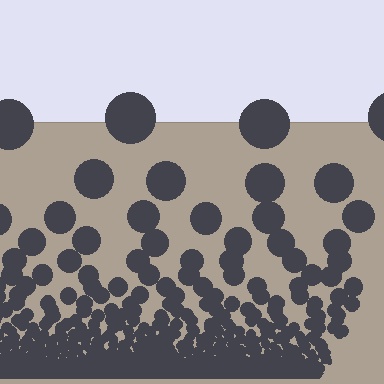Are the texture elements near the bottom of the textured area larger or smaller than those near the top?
Smaller. The gradient is inverted — elements near the bottom are smaller and denser.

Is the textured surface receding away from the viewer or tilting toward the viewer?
The surface appears to tilt toward the viewer. Texture elements get larger and sparser toward the top.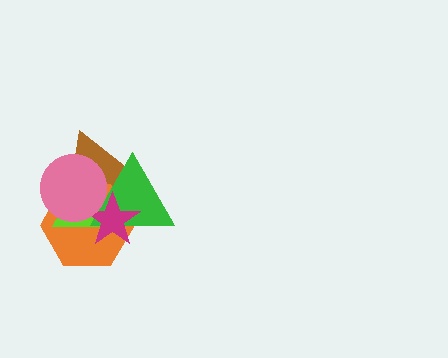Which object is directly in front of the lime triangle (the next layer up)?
The green triangle is directly in front of the lime triangle.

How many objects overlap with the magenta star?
5 objects overlap with the magenta star.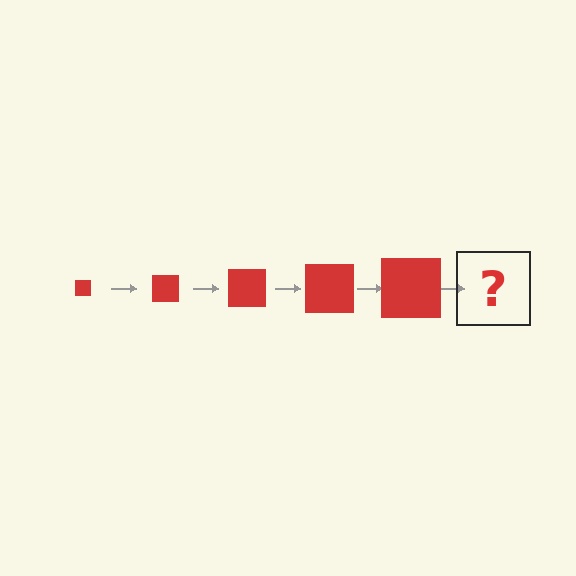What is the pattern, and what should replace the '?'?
The pattern is that the square gets progressively larger each step. The '?' should be a red square, larger than the previous one.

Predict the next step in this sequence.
The next step is a red square, larger than the previous one.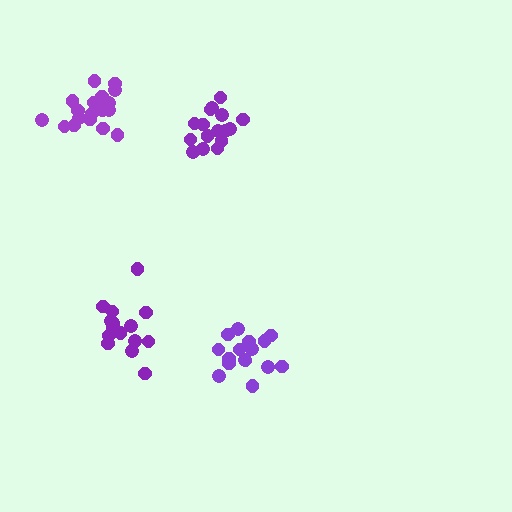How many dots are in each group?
Group 1: 16 dots, Group 2: 19 dots, Group 3: 16 dots, Group 4: 15 dots (66 total).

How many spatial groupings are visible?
There are 4 spatial groupings.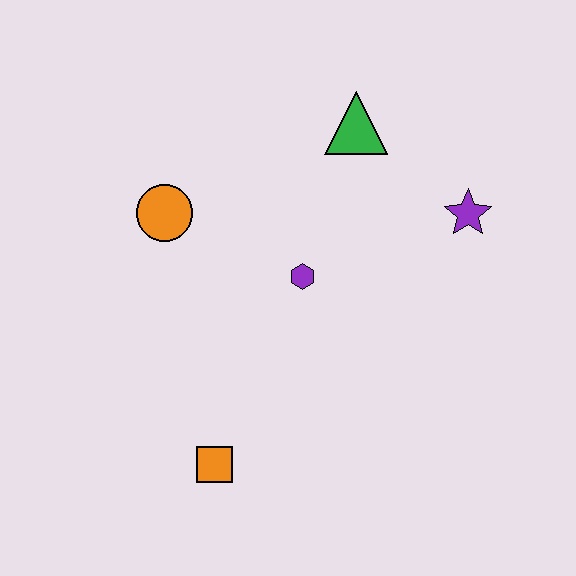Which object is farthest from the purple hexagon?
The orange square is farthest from the purple hexagon.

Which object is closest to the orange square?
The purple hexagon is closest to the orange square.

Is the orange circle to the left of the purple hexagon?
Yes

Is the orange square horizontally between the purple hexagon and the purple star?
No